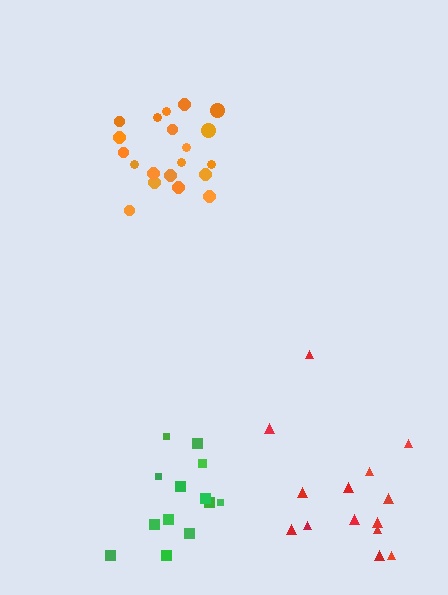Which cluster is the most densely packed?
Orange.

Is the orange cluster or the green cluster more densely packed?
Orange.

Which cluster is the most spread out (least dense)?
Red.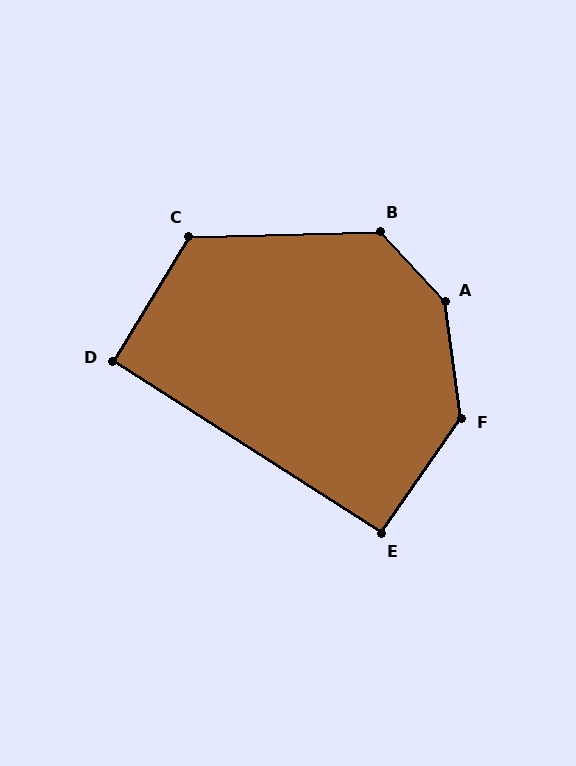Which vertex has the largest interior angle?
A, at approximately 145 degrees.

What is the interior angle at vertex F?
Approximately 137 degrees (obtuse).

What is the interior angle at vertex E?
Approximately 92 degrees (approximately right).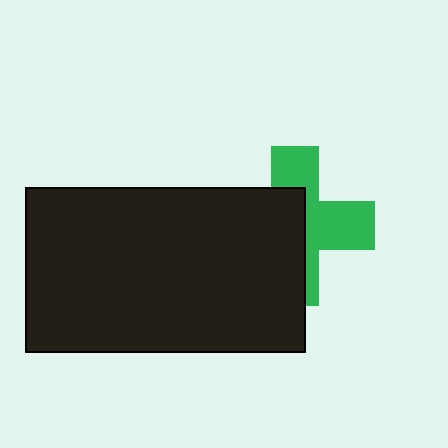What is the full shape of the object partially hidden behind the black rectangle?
The partially hidden object is a green cross.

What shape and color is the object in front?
The object in front is a black rectangle.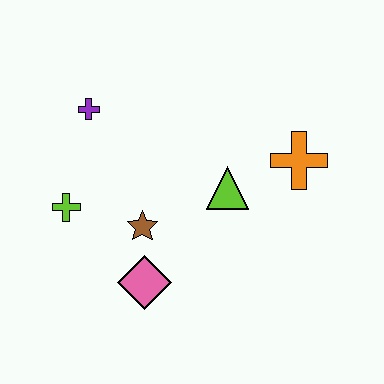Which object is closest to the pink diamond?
The brown star is closest to the pink diamond.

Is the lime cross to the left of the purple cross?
Yes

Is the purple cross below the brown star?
No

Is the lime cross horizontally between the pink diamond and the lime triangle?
No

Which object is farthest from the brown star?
The orange cross is farthest from the brown star.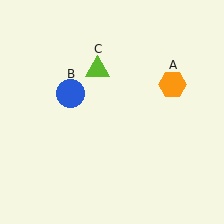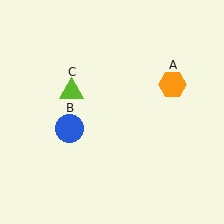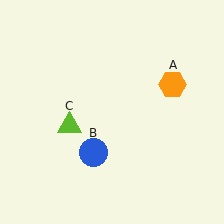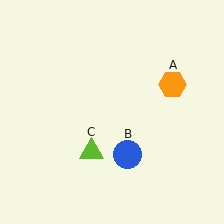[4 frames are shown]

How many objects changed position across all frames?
2 objects changed position: blue circle (object B), lime triangle (object C).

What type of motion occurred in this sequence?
The blue circle (object B), lime triangle (object C) rotated counterclockwise around the center of the scene.